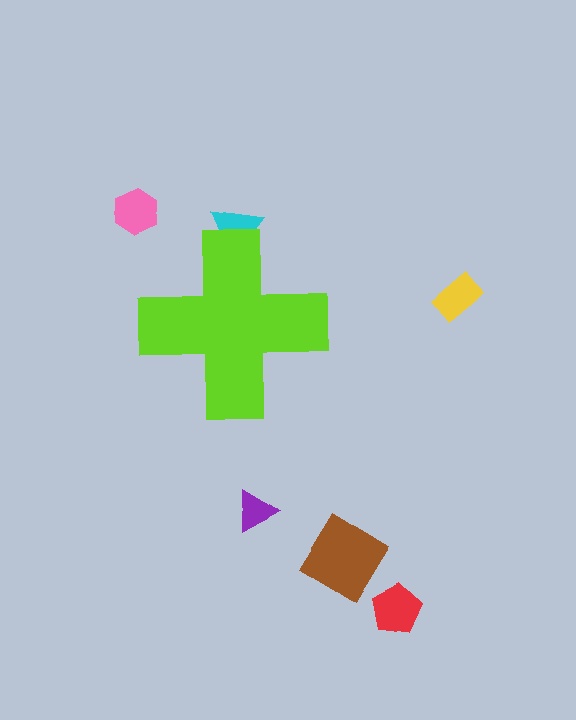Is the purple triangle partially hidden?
No, the purple triangle is fully visible.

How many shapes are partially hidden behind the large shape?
1 shape is partially hidden.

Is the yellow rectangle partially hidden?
No, the yellow rectangle is fully visible.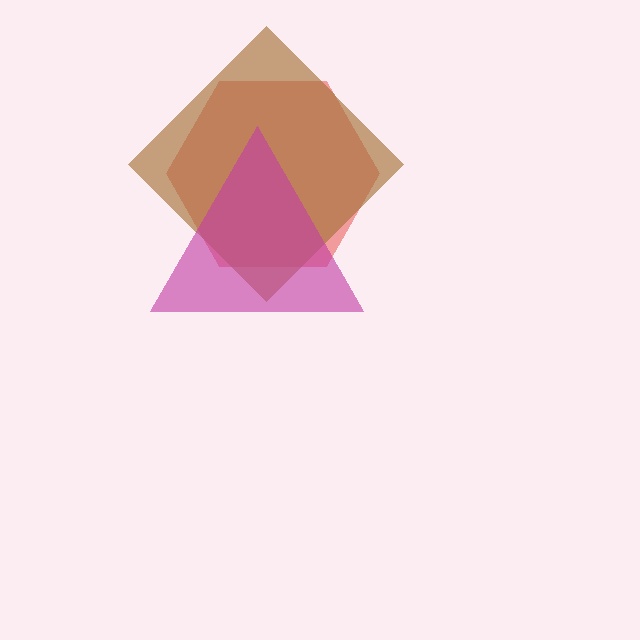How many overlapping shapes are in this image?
There are 3 overlapping shapes in the image.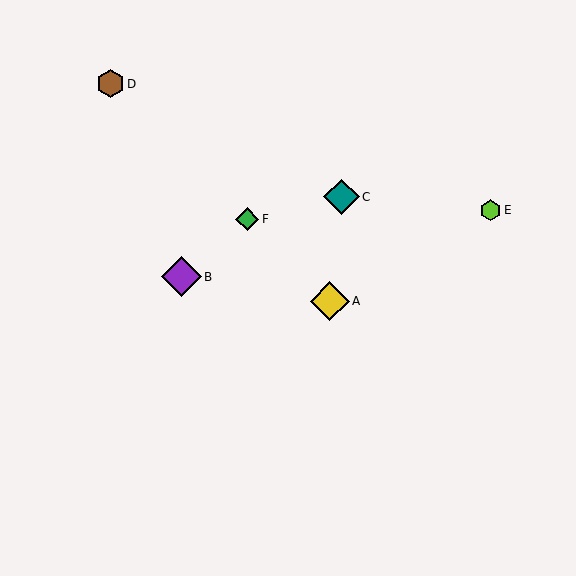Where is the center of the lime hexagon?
The center of the lime hexagon is at (490, 210).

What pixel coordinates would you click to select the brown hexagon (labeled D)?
Click at (110, 84) to select the brown hexagon D.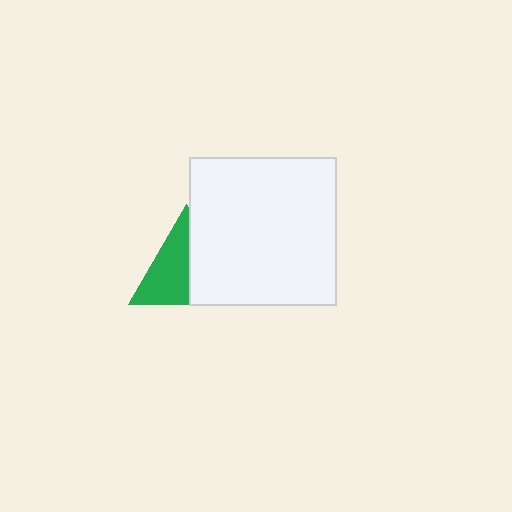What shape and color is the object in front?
The object in front is a white square.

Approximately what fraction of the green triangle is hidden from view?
Roughly 45% of the green triangle is hidden behind the white square.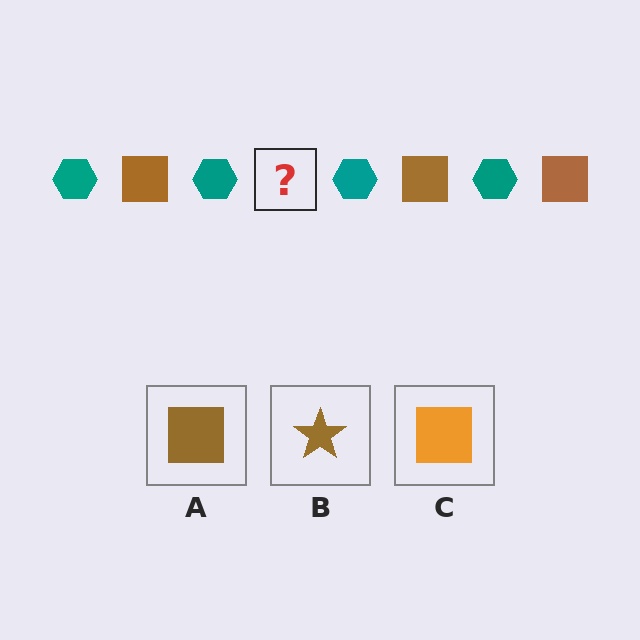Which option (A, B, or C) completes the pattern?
A.